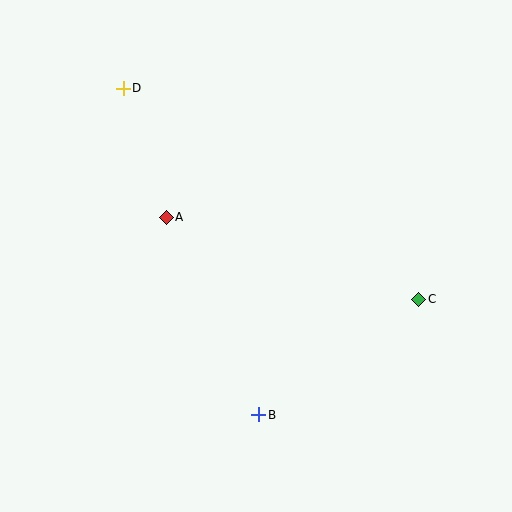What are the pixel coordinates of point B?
Point B is at (259, 415).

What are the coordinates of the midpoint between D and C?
The midpoint between D and C is at (271, 194).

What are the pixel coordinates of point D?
Point D is at (123, 88).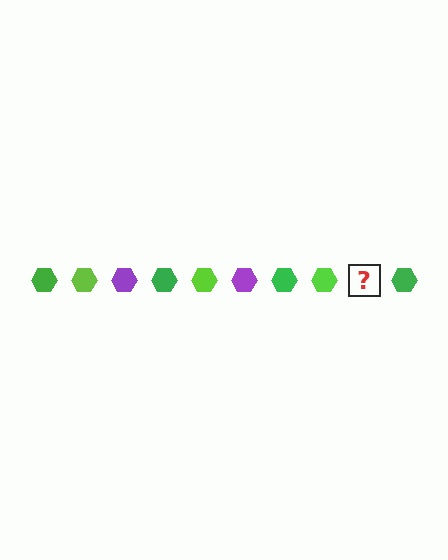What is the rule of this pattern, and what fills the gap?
The rule is that the pattern cycles through green, lime, purple hexagons. The gap should be filled with a purple hexagon.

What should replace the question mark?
The question mark should be replaced with a purple hexagon.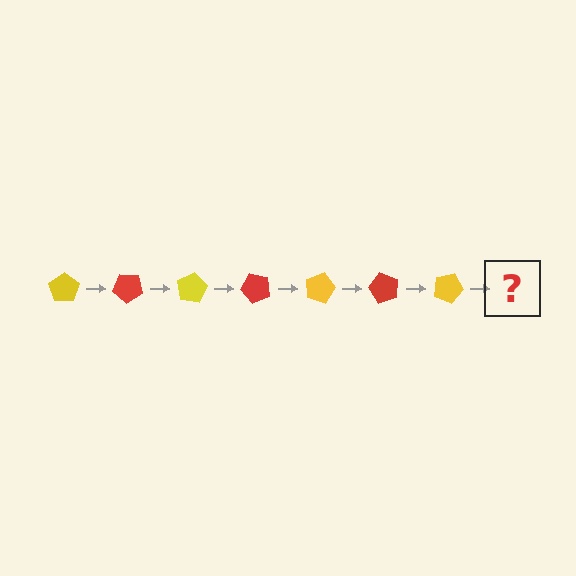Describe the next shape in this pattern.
It should be a red pentagon, rotated 280 degrees from the start.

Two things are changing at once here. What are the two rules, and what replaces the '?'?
The two rules are that it rotates 40 degrees each step and the color cycles through yellow and red. The '?' should be a red pentagon, rotated 280 degrees from the start.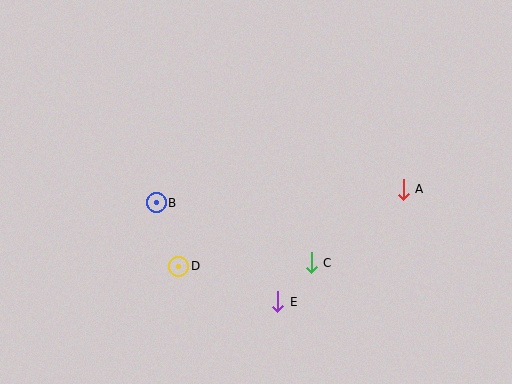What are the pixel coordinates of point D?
Point D is at (179, 266).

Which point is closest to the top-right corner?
Point A is closest to the top-right corner.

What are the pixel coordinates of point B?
Point B is at (156, 203).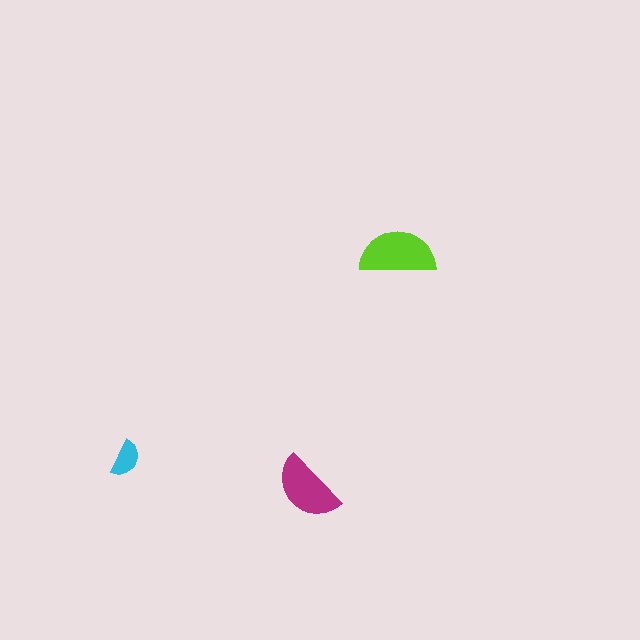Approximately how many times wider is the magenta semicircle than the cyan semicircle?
About 2 times wider.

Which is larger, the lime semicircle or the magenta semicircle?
The lime one.